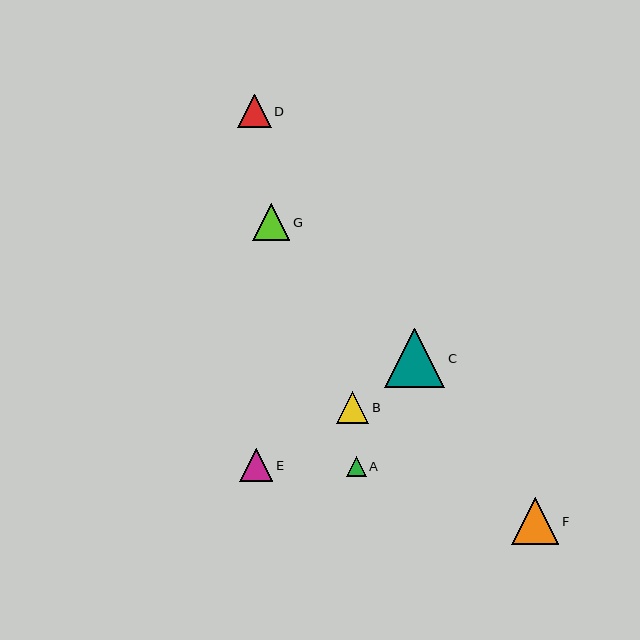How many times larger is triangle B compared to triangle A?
Triangle B is approximately 1.7 times the size of triangle A.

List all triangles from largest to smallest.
From largest to smallest: C, F, G, D, E, B, A.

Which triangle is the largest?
Triangle C is the largest with a size of approximately 60 pixels.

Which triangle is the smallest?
Triangle A is the smallest with a size of approximately 19 pixels.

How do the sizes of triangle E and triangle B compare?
Triangle E and triangle B are approximately the same size.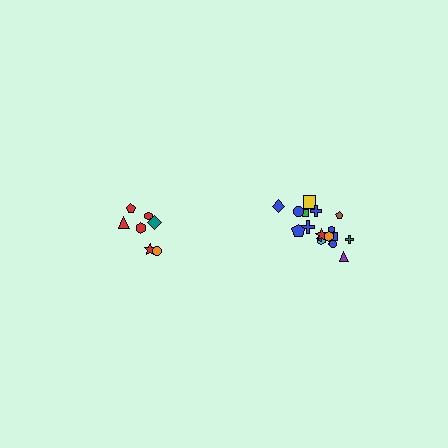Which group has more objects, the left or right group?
The right group.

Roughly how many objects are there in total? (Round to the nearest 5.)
Roughly 25 objects in total.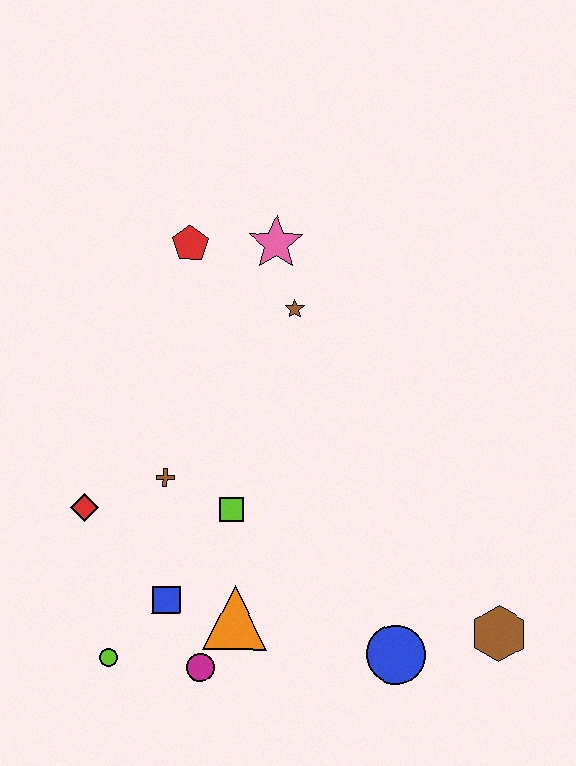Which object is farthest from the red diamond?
The brown hexagon is farthest from the red diamond.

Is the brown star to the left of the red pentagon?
No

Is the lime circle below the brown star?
Yes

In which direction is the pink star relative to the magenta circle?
The pink star is above the magenta circle.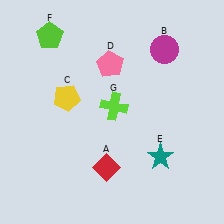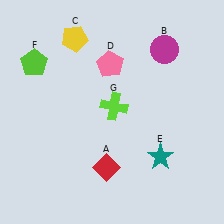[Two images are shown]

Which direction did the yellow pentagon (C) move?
The yellow pentagon (C) moved up.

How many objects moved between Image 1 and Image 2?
2 objects moved between the two images.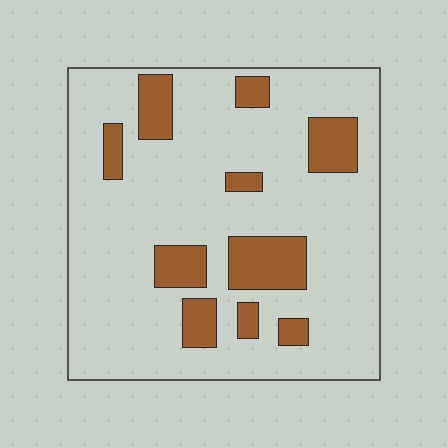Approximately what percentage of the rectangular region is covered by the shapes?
Approximately 20%.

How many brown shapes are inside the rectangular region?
10.